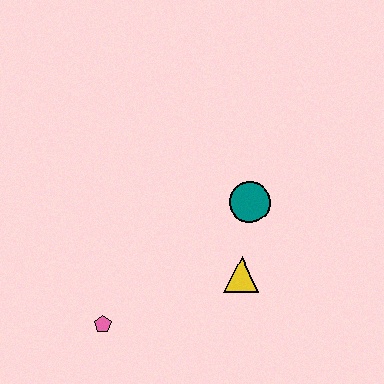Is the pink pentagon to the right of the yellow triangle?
No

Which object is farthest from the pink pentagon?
The teal circle is farthest from the pink pentagon.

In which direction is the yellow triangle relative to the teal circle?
The yellow triangle is below the teal circle.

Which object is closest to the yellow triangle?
The teal circle is closest to the yellow triangle.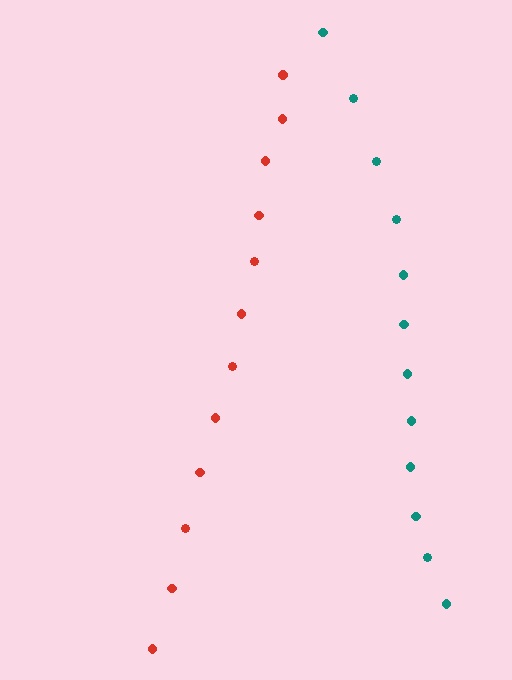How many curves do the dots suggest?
There are 2 distinct paths.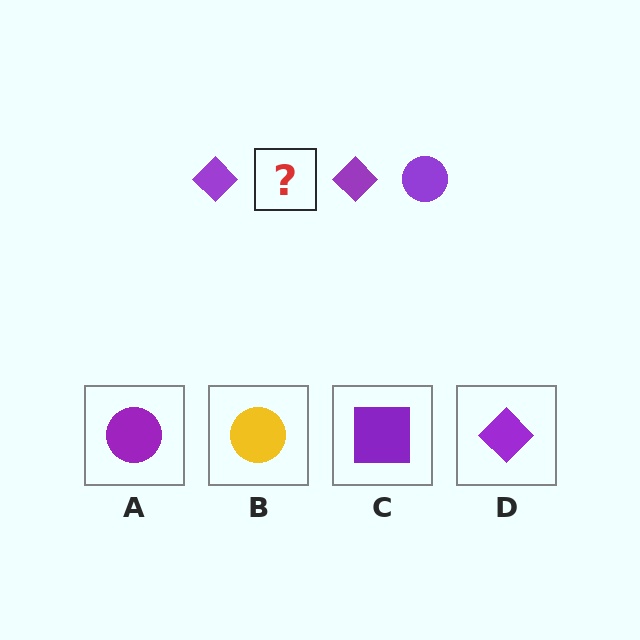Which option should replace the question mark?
Option A.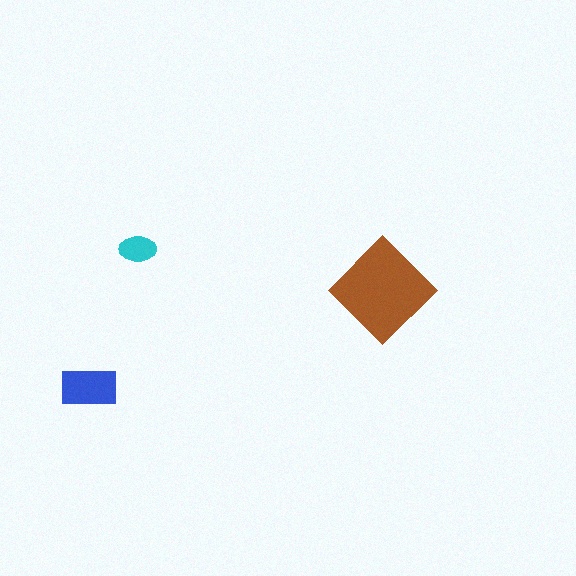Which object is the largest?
The brown diamond.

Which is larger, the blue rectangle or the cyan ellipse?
The blue rectangle.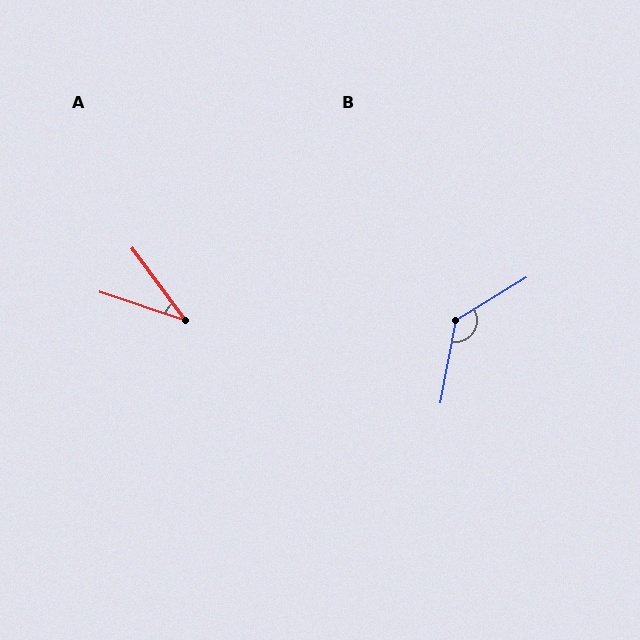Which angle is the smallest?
A, at approximately 35 degrees.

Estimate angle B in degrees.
Approximately 132 degrees.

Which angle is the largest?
B, at approximately 132 degrees.